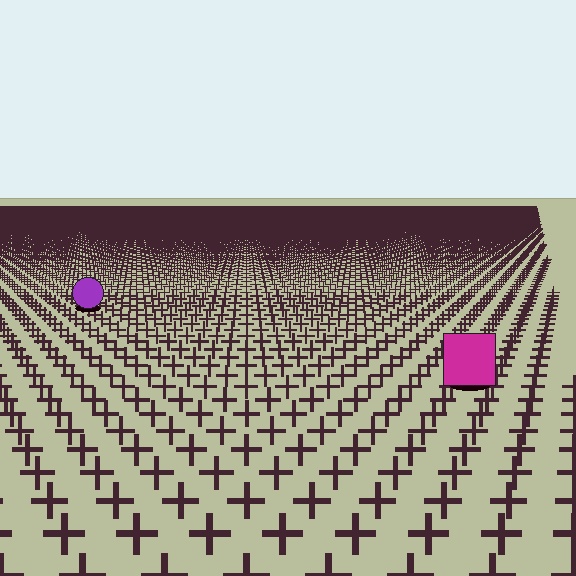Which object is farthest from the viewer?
The purple circle is farthest from the viewer. It appears smaller and the ground texture around it is denser.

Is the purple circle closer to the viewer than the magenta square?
No. The magenta square is closer — you can tell from the texture gradient: the ground texture is coarser near it.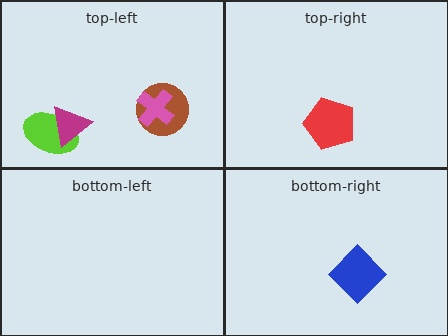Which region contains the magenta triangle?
The top-left region.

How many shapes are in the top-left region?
4.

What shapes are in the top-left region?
The brown circle, the lime ellipse, the magenta triangle, the pink cross.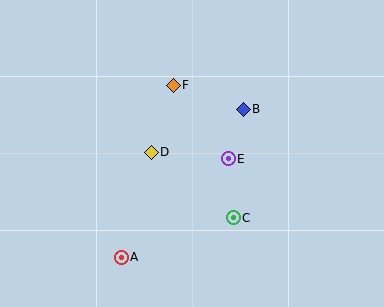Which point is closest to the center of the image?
Point E at (228, 159) is closest to the center.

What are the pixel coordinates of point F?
Point F is at (173, 85).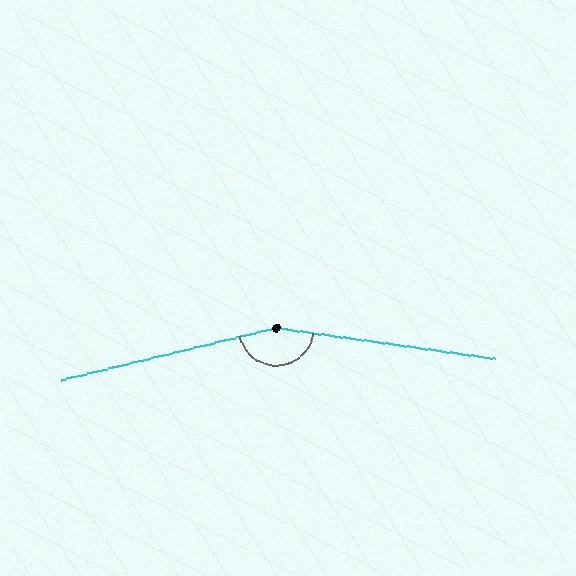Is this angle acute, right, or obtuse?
It is obtuse.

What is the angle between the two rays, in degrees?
Approximately 158 degrees.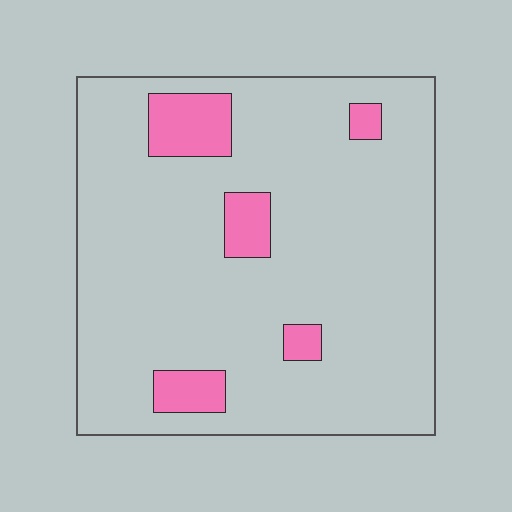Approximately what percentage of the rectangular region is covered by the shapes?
Approximately 10%.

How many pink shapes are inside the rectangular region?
5.